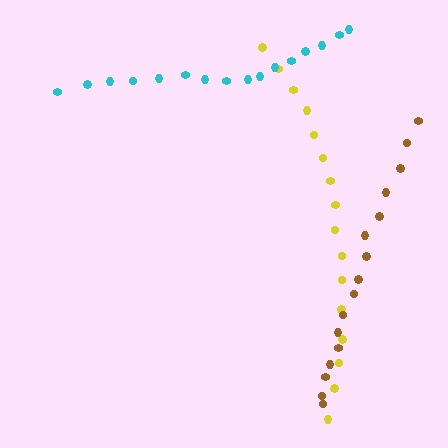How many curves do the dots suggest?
There are 3 distinct paths.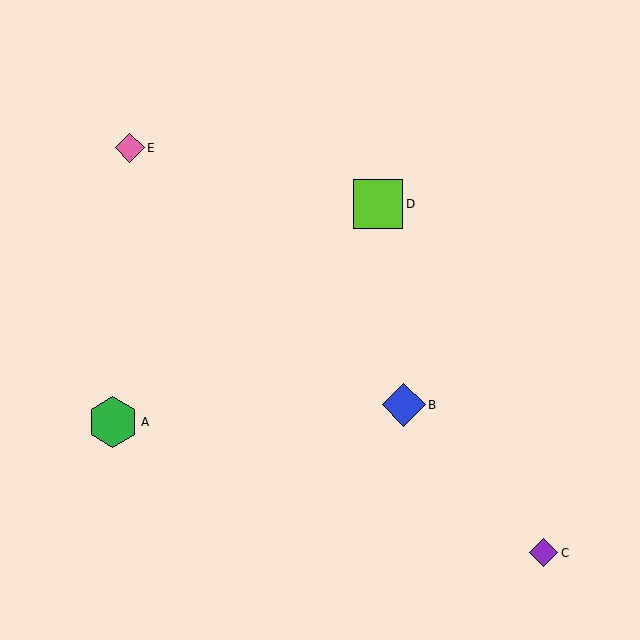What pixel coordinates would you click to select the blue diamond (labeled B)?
Click at (404, 405) to select the blue diamond B.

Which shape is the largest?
The green hexagon (labeled A) is the largest.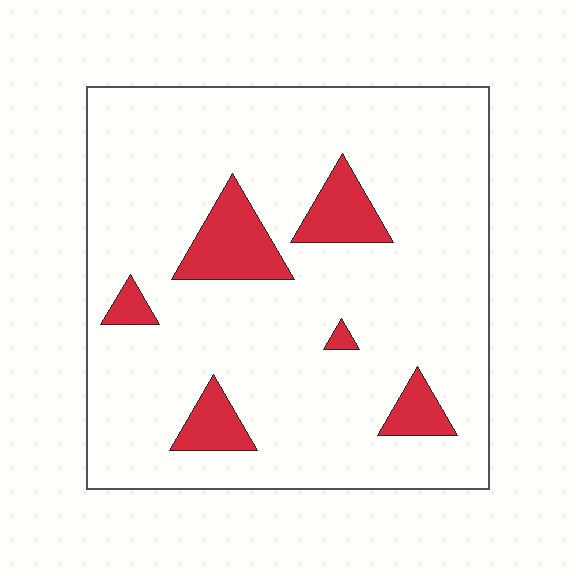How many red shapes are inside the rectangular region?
6.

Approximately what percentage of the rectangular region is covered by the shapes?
Approximately 10%.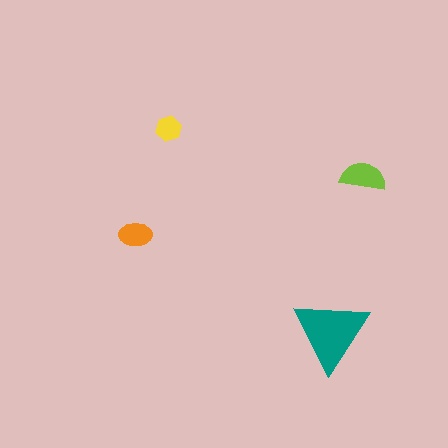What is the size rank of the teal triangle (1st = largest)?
1st.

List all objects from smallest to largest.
The yellow hexagon, the orange ellipse, the lime semicircle, the teal triangle.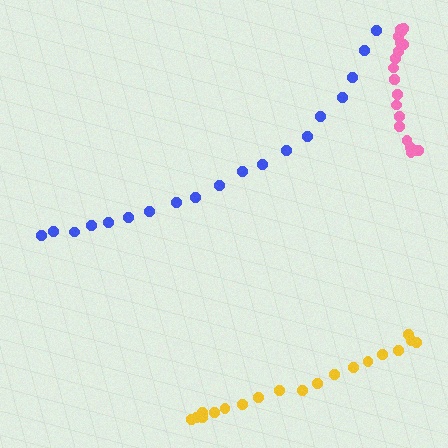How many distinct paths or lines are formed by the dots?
There are 3 distinct paths.